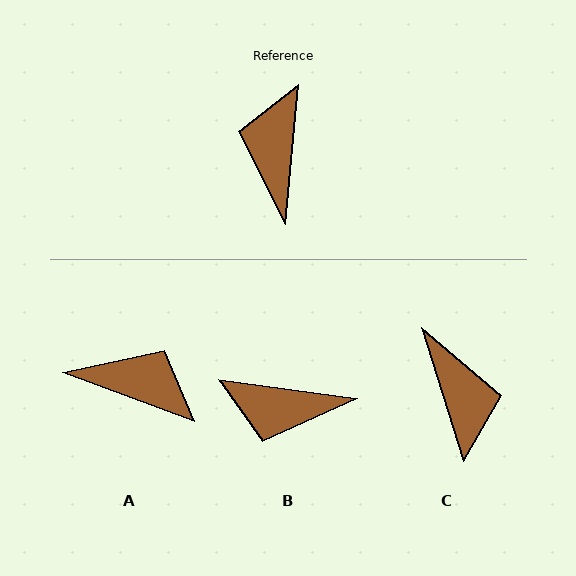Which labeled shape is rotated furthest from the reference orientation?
C, about 157 degrees away.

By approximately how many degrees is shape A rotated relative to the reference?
Approximately 105 degrees clockwise.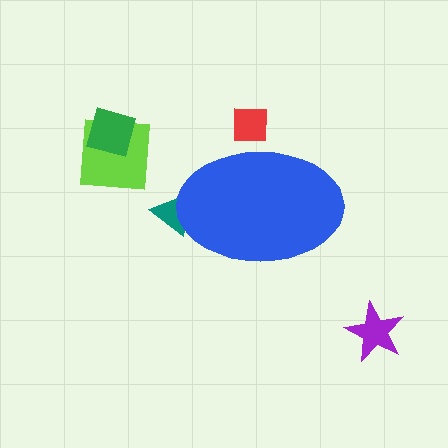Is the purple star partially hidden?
No, the purple star is fully visible.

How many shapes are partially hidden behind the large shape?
2 shapes are partially hidden.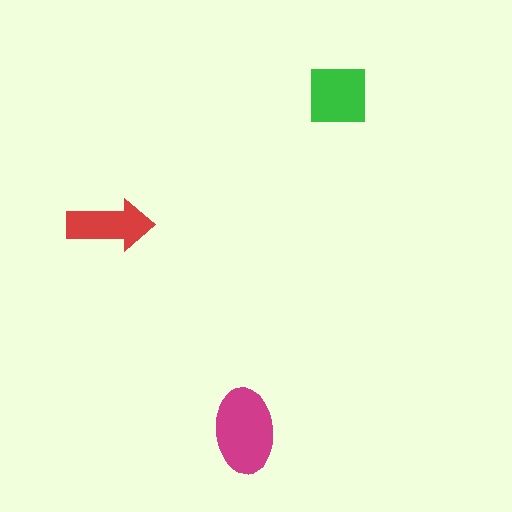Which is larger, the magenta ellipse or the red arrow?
The magenta ellipse.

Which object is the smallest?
The red arrow.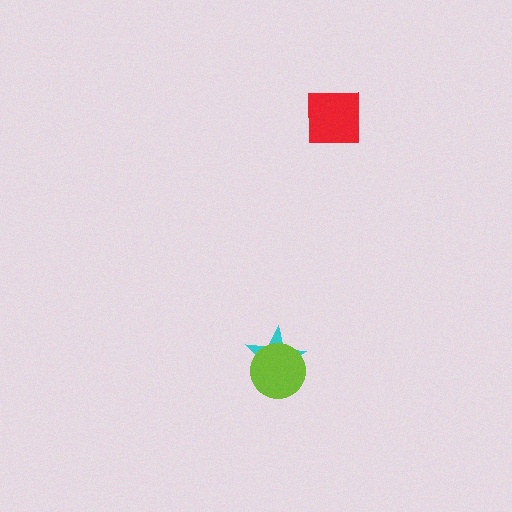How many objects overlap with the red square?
0 objects overlap with the red square.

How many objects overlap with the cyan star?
1 object overlaps with the cyan star.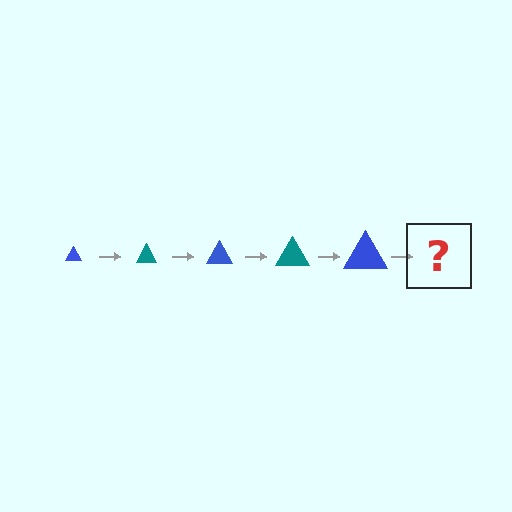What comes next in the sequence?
The next element should be a teal triangle, larger than the previous one.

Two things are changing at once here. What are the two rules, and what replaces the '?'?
The two rules are that the triangle grows larger each step and the color cycles through blue and teal. The '?' should be a teal triangle, larger than the previous one.